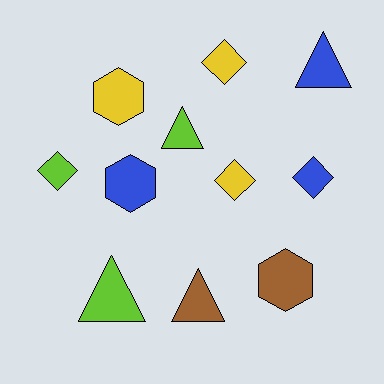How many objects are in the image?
There are 11 objects.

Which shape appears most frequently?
Triangle, with 4 objects.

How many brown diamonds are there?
There are no brown diamonds.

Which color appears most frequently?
Blue, with 3 objects.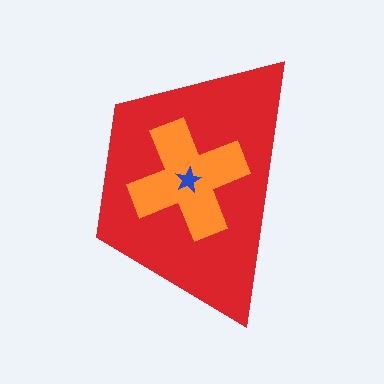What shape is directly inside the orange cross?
The blue star.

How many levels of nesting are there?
3.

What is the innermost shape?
The blue star.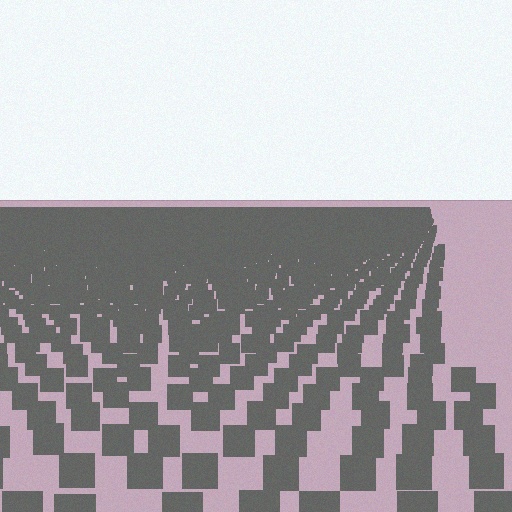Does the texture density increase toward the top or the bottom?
Density increases toward the top.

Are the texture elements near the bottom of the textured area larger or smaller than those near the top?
Larger. Near the bottom, elements are closer to the viewer and appear at a bigger on-screen size.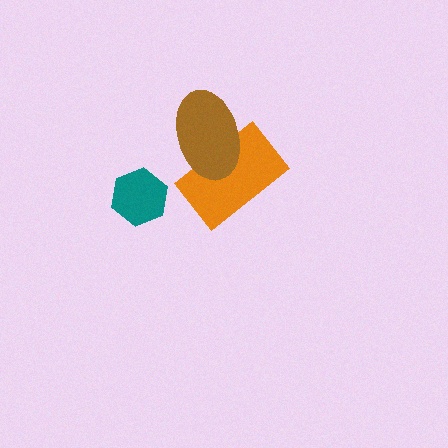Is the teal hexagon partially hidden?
No, no other shape covers it.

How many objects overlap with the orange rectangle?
1 object overlaps with the orange rectangle.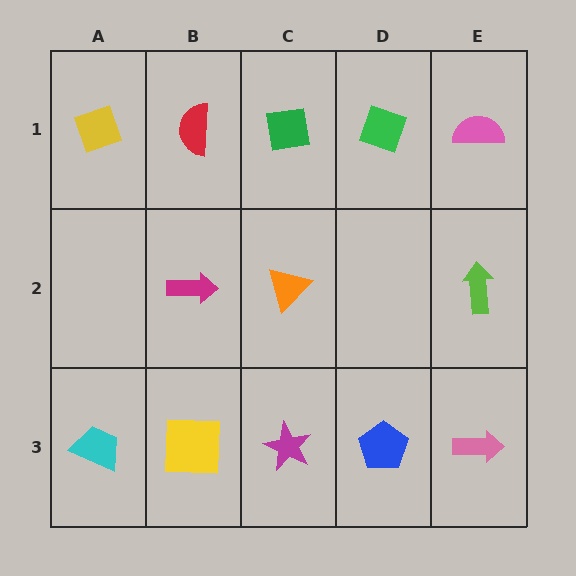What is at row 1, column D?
A green diamond.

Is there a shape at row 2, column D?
No, that cell is empty.